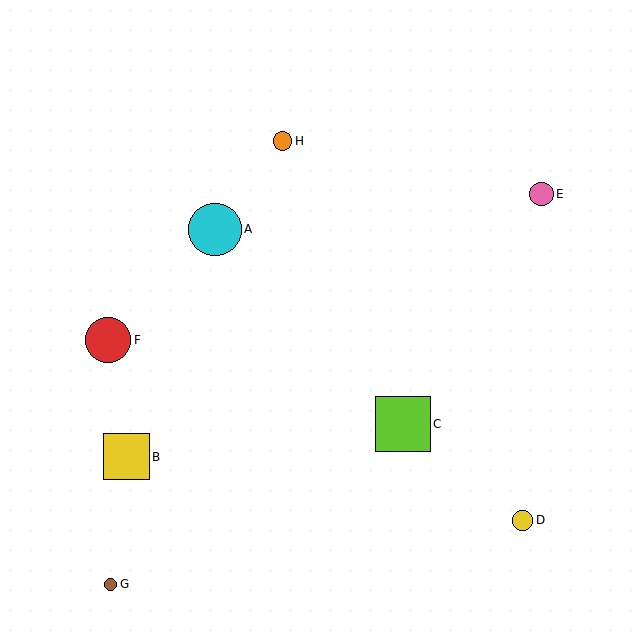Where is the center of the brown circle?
The center of the brown circle is at (111, 584).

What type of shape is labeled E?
Shape E is a pink circle.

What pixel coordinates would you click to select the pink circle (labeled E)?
Click at (541, 194) to select the pink circle E.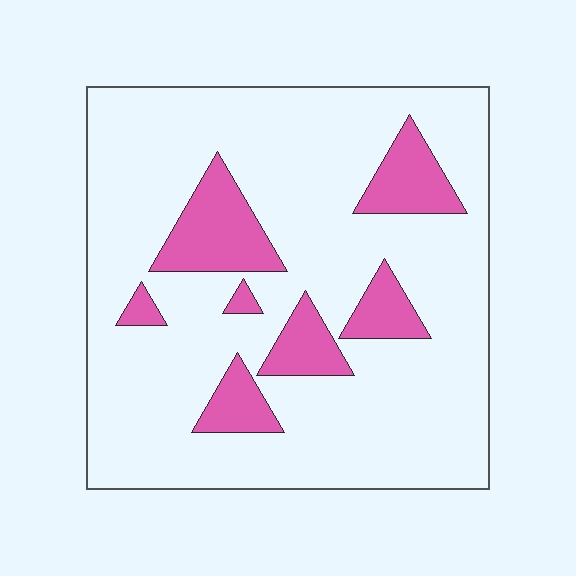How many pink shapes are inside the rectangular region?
7.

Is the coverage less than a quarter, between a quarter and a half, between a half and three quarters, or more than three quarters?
Less than a quarter.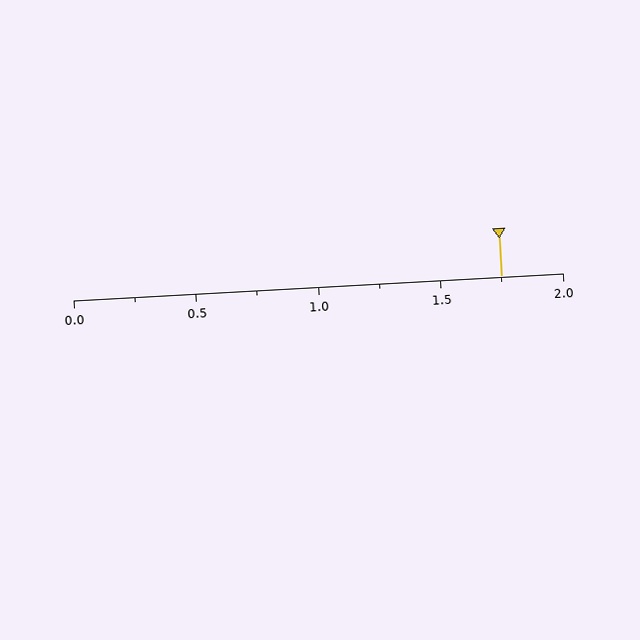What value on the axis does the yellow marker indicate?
The marker indicates approximately 1.75.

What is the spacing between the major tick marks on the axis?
The major ticks are spaced 0.5 apart.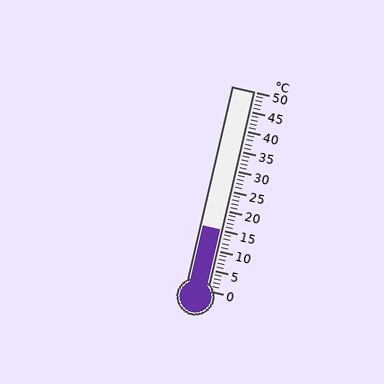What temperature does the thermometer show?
The thermometer shows approximately 15°C.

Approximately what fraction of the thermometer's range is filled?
The thermometer is filled to approximately 30% of its range.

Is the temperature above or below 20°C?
The temperature is below 20°C.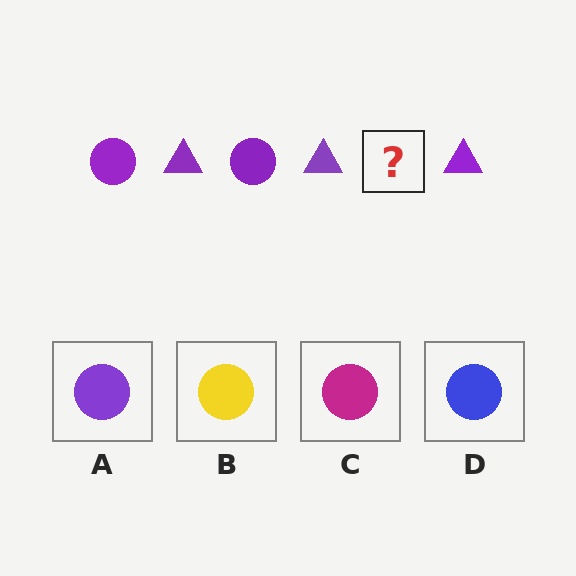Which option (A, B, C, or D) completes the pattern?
A.